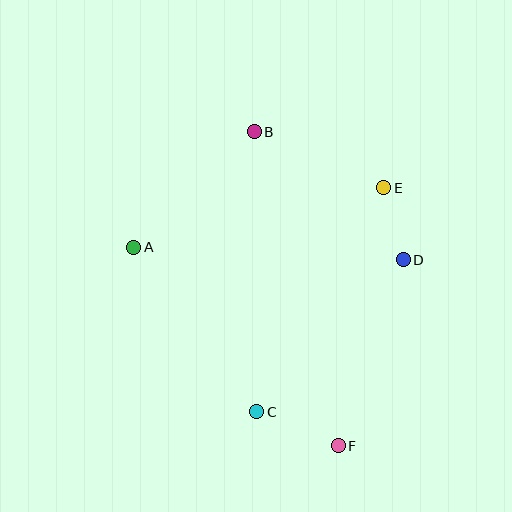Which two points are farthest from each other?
Points B and F are farthest from each other.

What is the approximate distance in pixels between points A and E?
The distance between A and E is approximately 257 pixels.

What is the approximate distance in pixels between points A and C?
The distance between A and C is approximately 206 pixels.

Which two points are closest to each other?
Points D and E are closest to each other.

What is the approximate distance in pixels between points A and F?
The distance between A and F is approximately 285 pixels.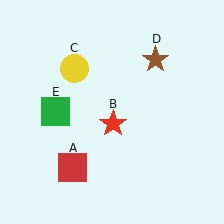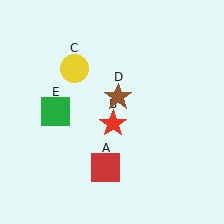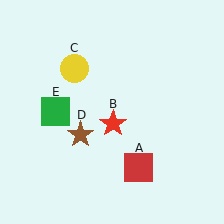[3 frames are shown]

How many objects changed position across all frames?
2 objects changed position: red square (object A), brown star (object D).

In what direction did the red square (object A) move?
The red square (object A) moved right.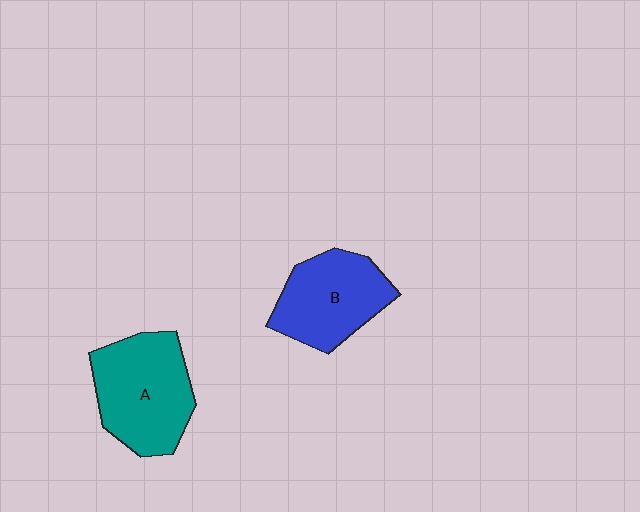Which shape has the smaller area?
Shape B (blue).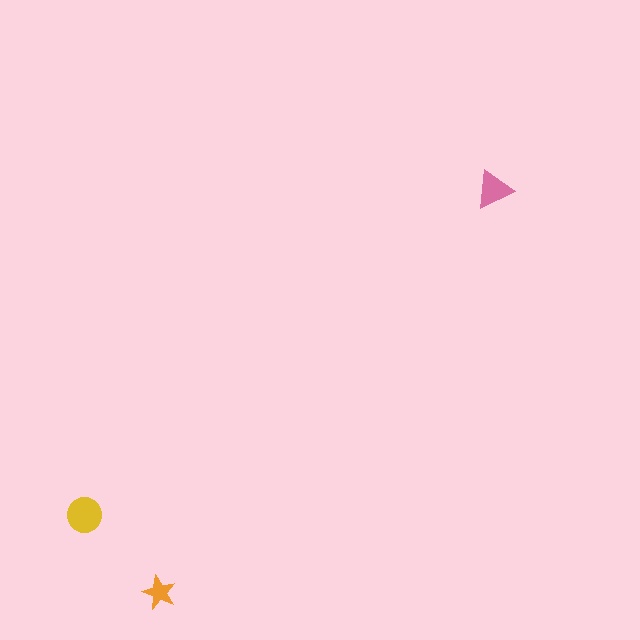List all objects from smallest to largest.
The orange star, the pink triangle, the yellow circle.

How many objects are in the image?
There are 3 objects in the image.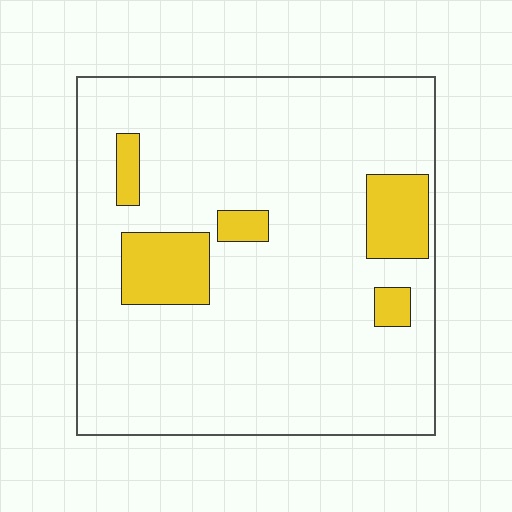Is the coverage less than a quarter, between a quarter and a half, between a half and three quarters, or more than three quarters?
Less than a quarter.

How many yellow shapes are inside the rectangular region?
5.